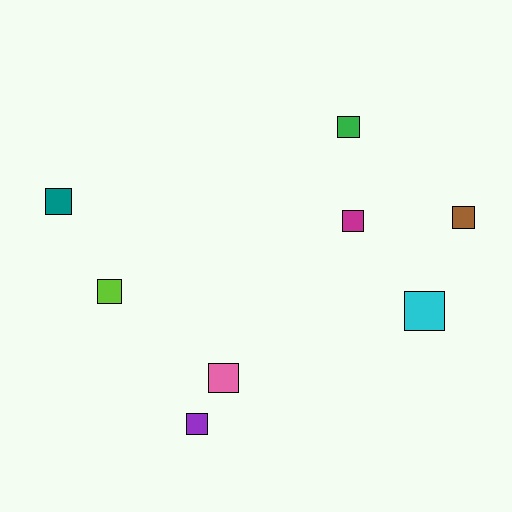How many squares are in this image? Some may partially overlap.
There are 8 squares.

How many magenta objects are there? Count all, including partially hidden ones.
There is 1 magenta object.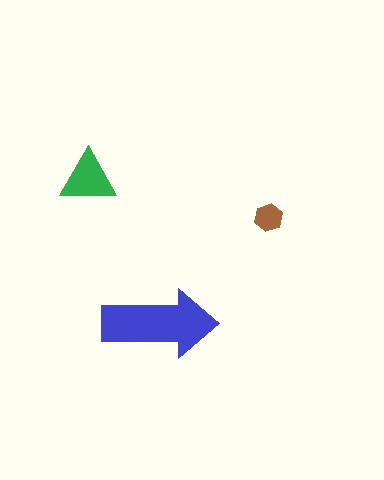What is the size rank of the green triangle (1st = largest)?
2nd.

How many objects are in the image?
There are 3 objects in the image.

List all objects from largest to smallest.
The blue arrow, the green triangle, the brown hexagon.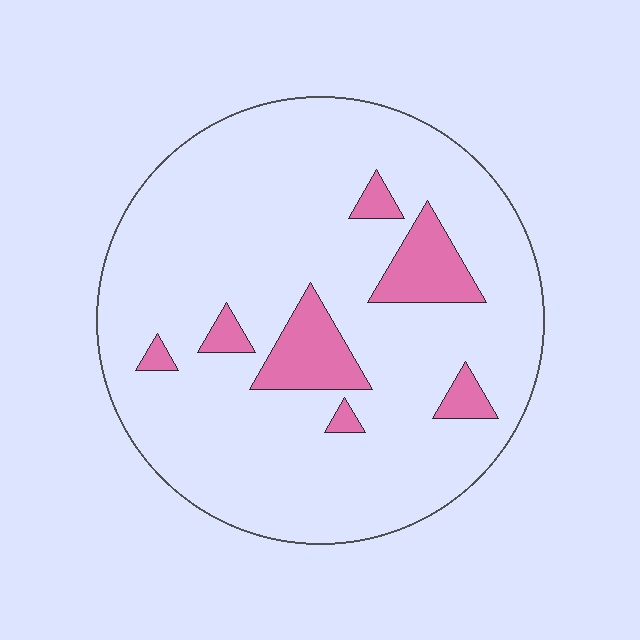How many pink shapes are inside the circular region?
7.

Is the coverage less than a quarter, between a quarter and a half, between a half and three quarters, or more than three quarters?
Less than a quarter.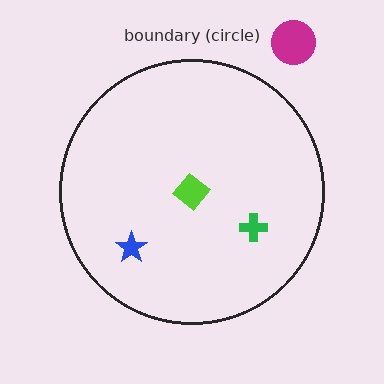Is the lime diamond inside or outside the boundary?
Inside.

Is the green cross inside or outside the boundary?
Inside.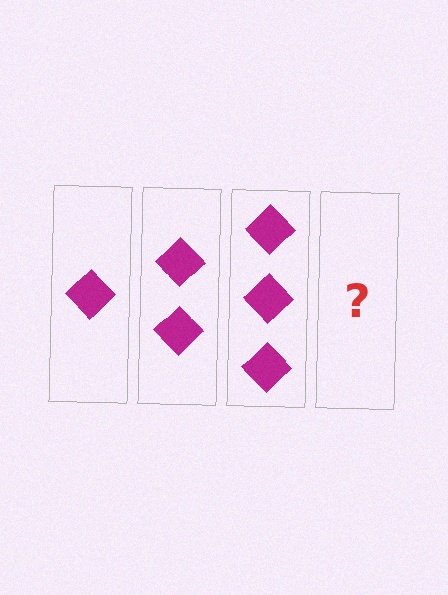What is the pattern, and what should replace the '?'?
The pattern is that each step adds one more diamond. The '?' should be 4 diamonds.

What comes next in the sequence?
The next element should be 4 diamonds.